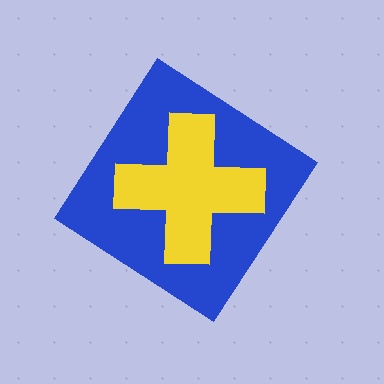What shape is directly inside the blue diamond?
The yellow cross.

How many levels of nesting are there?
2.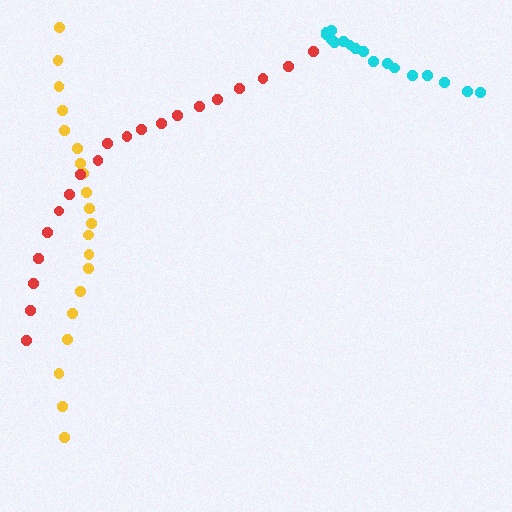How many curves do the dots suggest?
There are 3 distinct paths.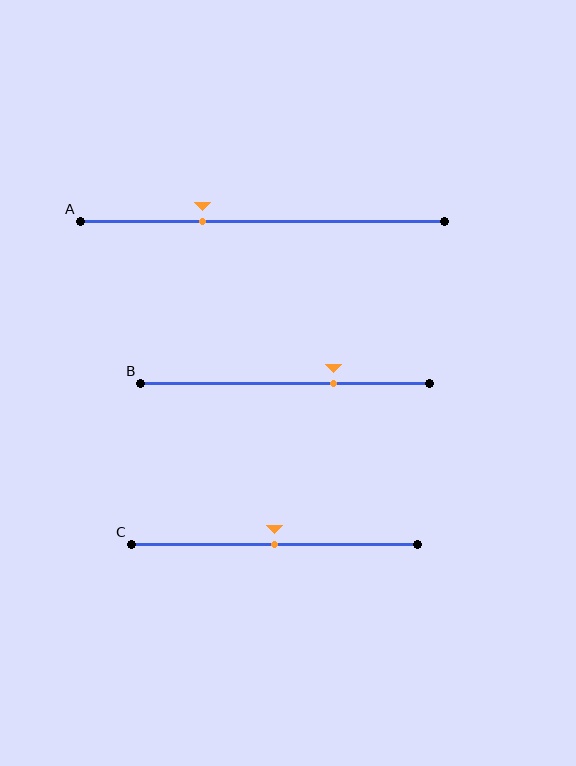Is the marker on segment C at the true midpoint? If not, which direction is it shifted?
Yes, the marker on segment C is at the true midpoint.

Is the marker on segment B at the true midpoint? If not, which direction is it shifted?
No, the marker on segment B is shifted to the right by about 17% of the segment length.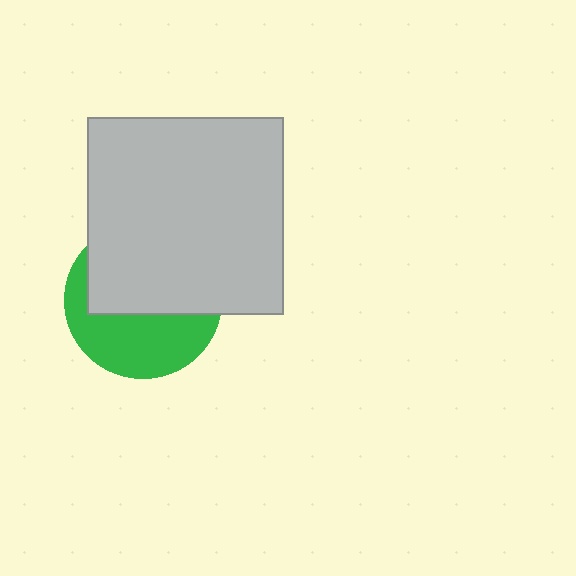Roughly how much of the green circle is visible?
A small part of it is visible (roughly 44%).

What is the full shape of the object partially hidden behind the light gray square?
The partially hidden object is a green circle.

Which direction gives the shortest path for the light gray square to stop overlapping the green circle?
Moving up gives the shortest separation.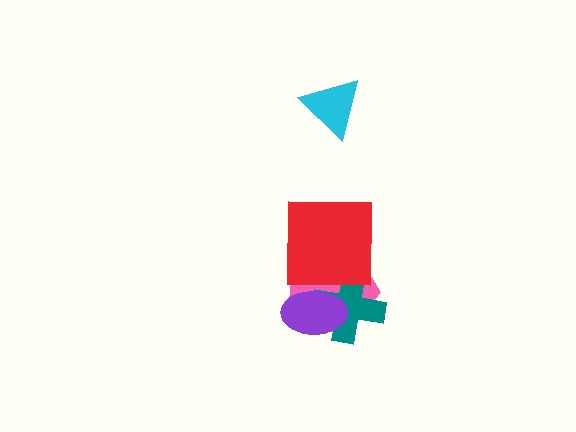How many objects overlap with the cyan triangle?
0 objects overlap with the cyan triangle.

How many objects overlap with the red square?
2 objects overlap with the red square.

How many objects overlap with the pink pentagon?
3 objects overlap with the pink pentagon.